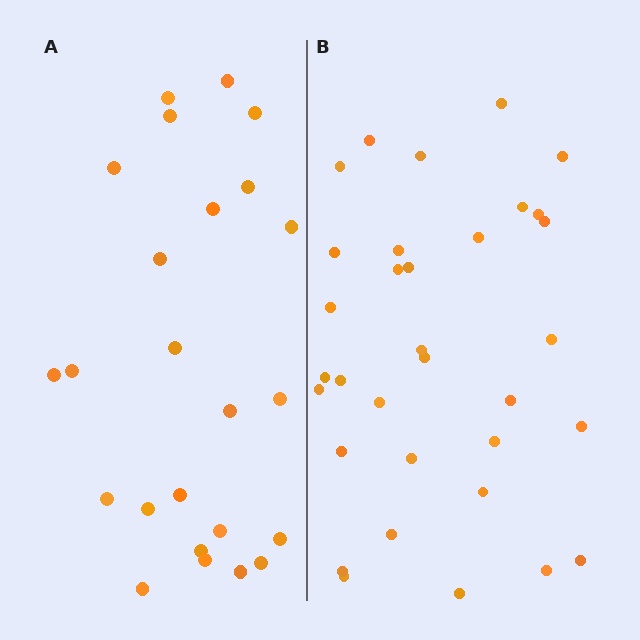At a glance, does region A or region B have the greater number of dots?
Region B (the right region) has more dots.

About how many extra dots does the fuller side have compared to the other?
Region B has roughly 8 or so more dots than region A.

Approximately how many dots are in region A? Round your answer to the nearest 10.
About 20 dots. (The exact count is 24, which rounds to 20.)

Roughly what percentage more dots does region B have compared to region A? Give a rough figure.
About 40% more.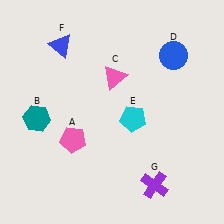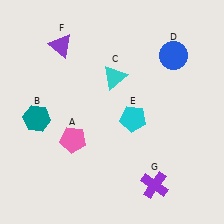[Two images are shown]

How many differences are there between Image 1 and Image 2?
There are 2 differences between the two images.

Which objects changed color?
C changed from pink to cyan. F changed from blue to purple.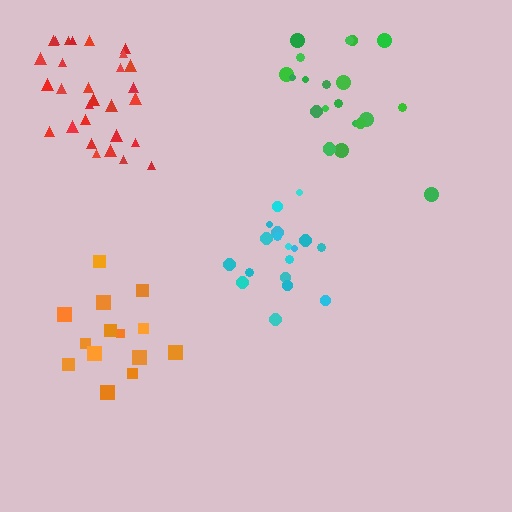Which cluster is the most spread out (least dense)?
Green.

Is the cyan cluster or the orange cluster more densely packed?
Cyan.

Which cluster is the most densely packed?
Cyan.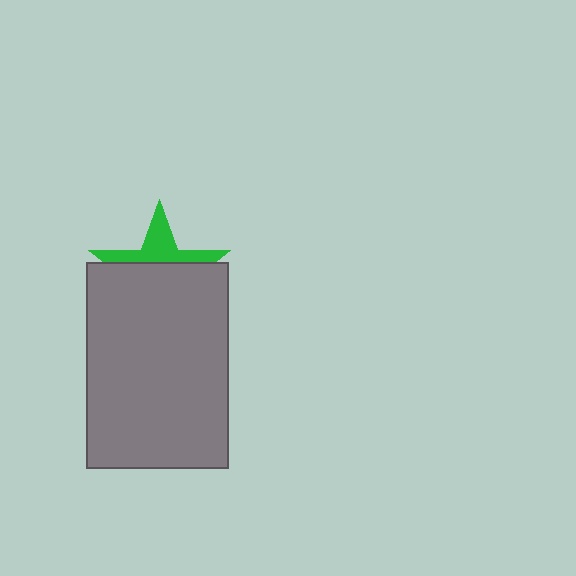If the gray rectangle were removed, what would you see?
You would see the complete green star.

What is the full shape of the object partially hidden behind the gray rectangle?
The partially hidden object is a green star.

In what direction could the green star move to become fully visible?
The green star could move up. That would shift it out from behind the gray rectangle entirely.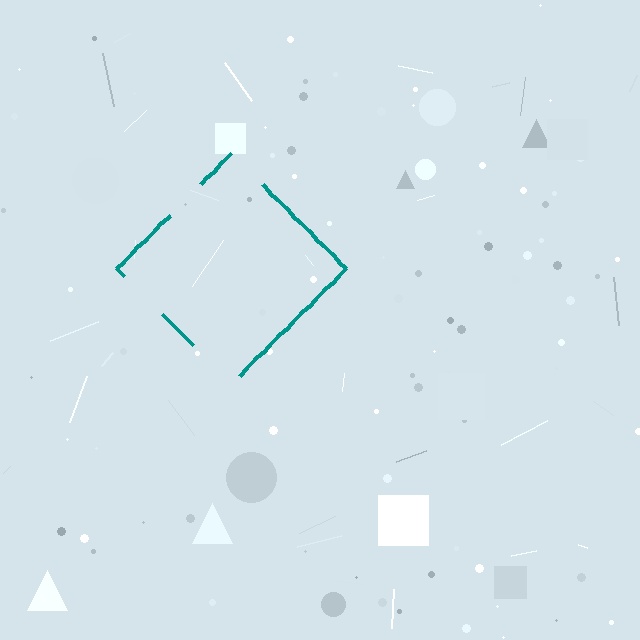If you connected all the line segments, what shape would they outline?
They would outline a diamond.